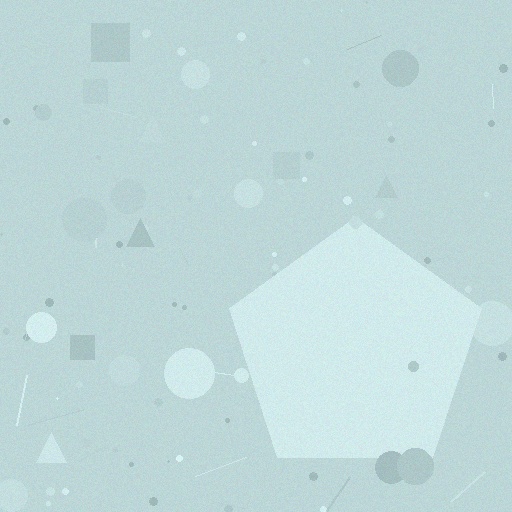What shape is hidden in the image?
A pentagon is hidden in the image.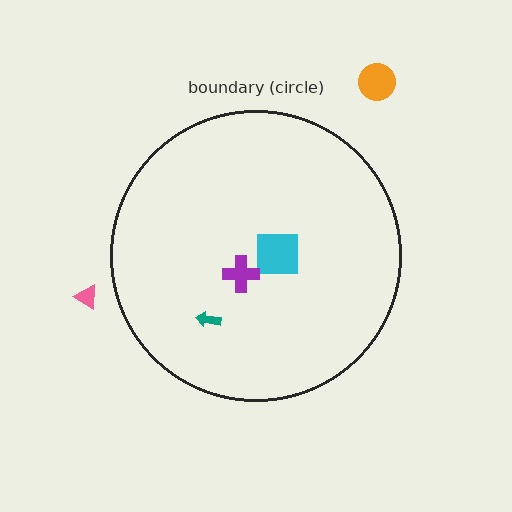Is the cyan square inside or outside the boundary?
Inside.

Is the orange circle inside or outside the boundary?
Outside.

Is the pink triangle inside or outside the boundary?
Outside.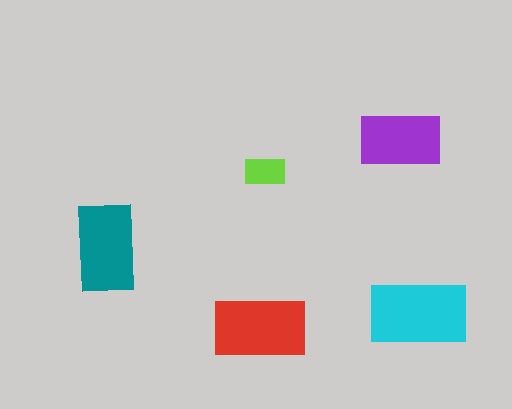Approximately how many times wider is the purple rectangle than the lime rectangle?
About 2 times wider.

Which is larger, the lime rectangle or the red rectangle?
The red one.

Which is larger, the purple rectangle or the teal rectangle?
The teal one.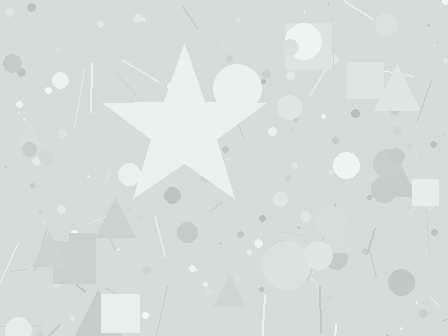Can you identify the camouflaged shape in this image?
The camouflaged shape is a star.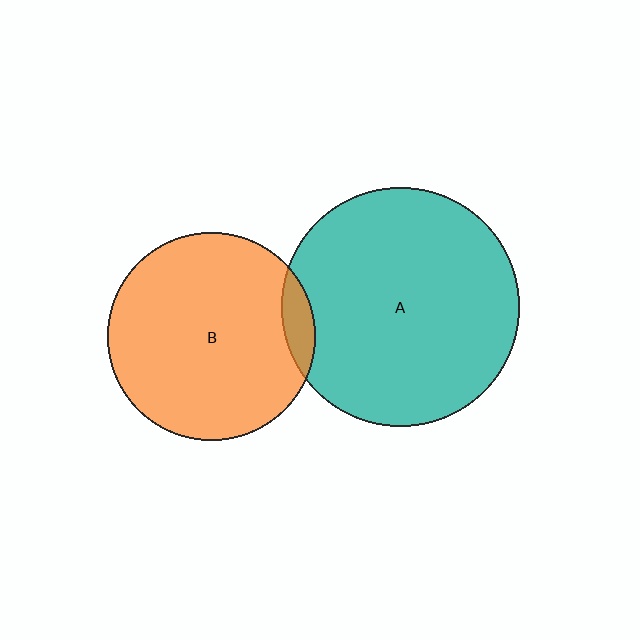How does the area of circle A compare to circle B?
Approximately 1.3 times.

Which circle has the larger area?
Circle A (teal).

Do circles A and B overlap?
Yes.